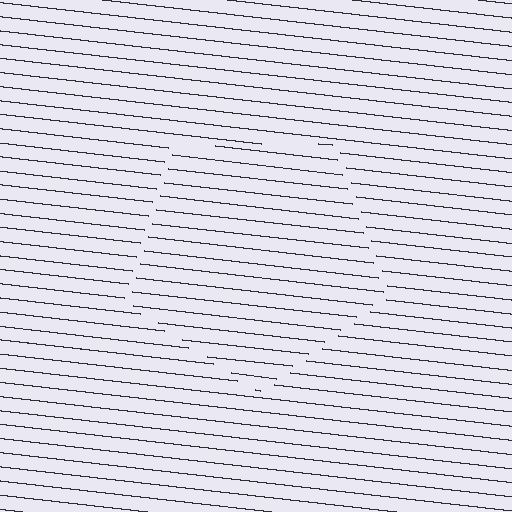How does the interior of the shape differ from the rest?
The interior of the shape contains the same grating, shifted by half a period — the contour is defined by the phase discontinuity where line-ends from the inner and outer gratings abut.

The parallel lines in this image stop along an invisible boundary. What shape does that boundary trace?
An illusory pentagon. The interior of the shape contains the same grating, shifted by half a period — the contour is defined by the phase discontinuity where line-ends from the inner and outer gratings abut.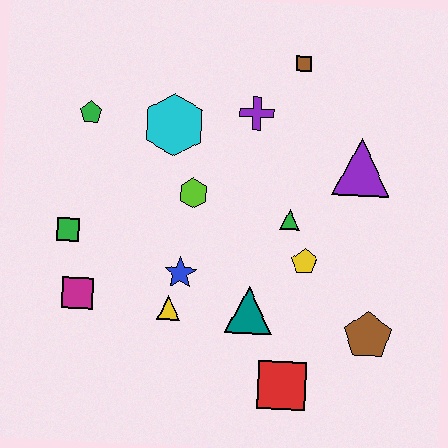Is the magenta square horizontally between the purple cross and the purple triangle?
No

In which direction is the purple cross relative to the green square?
The purple cross is to the right of the green square.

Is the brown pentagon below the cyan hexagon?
Yes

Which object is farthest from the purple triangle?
The magenta square is farthest from the purple triangle.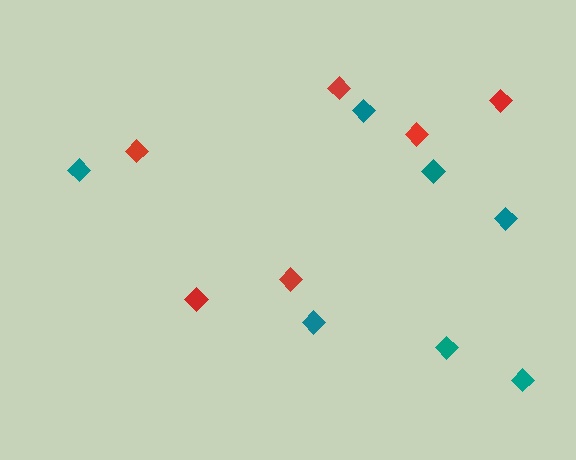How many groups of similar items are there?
There are 2 groups: one group of teal diamonds (7) and one group of red diamonds (6).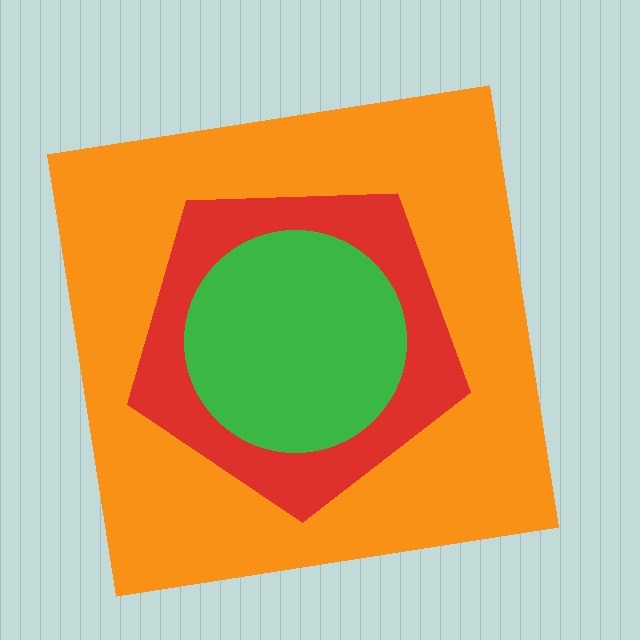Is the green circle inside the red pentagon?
Yes.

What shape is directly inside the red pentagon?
The green circle.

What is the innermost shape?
The green circle.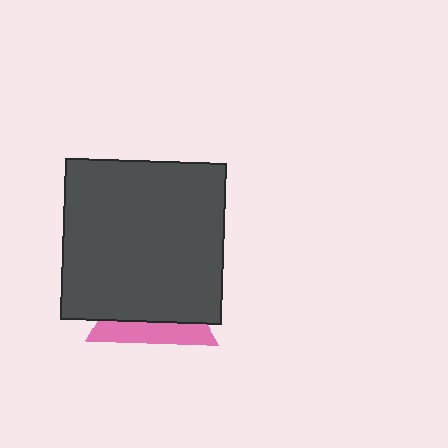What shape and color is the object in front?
The object in front is a dark gray square.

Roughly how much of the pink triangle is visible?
A small part of it is visible (roughly 32%).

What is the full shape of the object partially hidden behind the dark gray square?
The partially hidden object is a pink triangle.